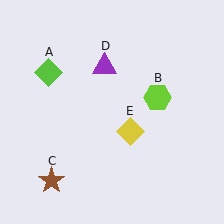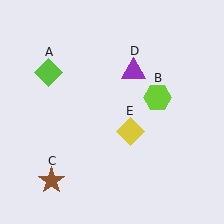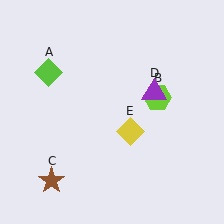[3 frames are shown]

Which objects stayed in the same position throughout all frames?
Lime diamond (object A) and lime hexagon (object B) and brown star (object C) and yellow diamond (object E) remained stationary.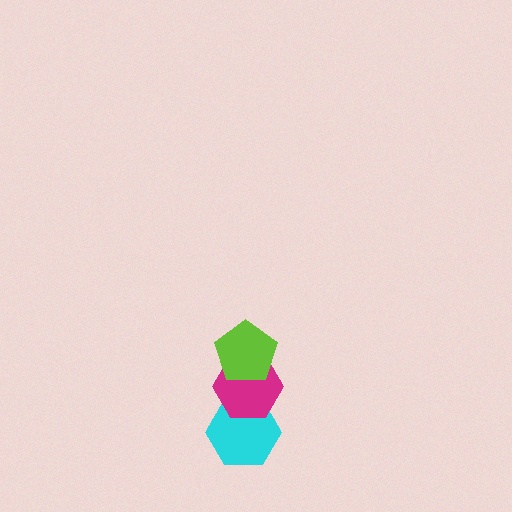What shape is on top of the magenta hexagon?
The lime pentagon is on top of the magenta hexagon.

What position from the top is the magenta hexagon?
The magenta hexagon is 2nd from the top.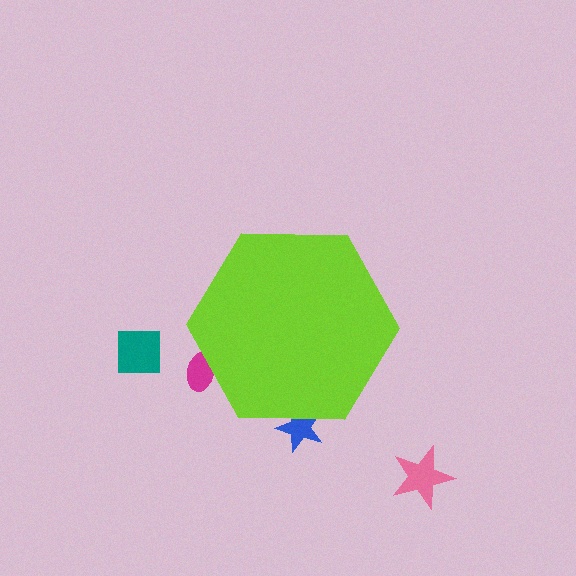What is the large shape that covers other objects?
A lime hexagon.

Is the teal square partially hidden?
No, the teal square is fully visible.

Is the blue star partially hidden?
Yes, the blue star is partially hidden behind the lime hexagon.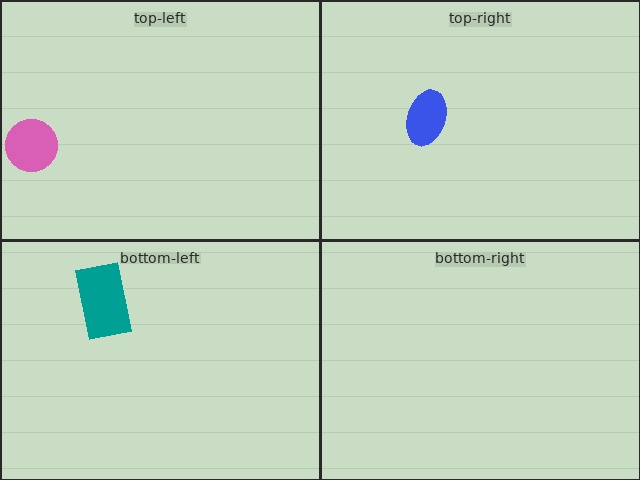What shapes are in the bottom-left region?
The teal rectangle.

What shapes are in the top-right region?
The blue ellipse.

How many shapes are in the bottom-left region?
1.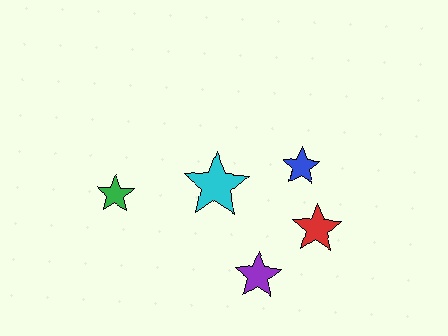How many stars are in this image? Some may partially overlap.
There are 5 stars.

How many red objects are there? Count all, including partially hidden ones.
There is 1 red object.